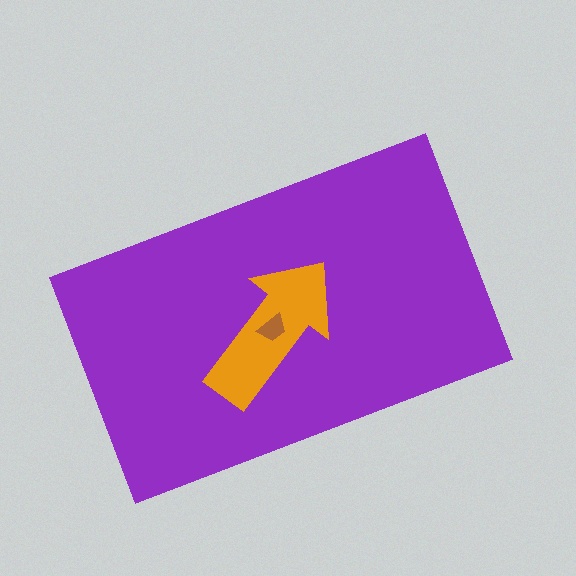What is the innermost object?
The brown trapezoid.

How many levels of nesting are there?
3.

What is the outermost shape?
The purple rectangle.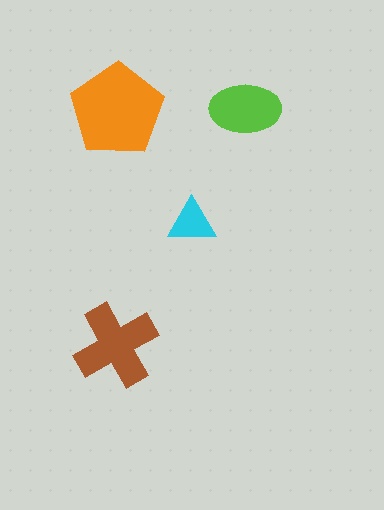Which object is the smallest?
The cyan triangle.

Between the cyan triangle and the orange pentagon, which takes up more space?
The orange pentagon.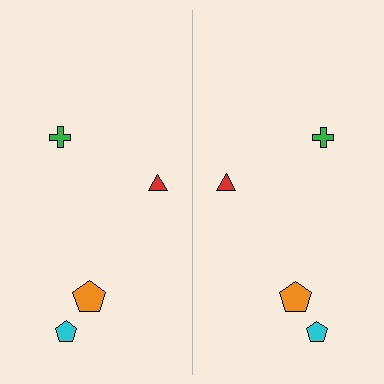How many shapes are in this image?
There are 8 shapes in this image.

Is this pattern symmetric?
Yes, this pattern has bilateral (reflection) symmetry.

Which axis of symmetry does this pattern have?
The pattern has a vertical axis of symmetry running through the center of the image.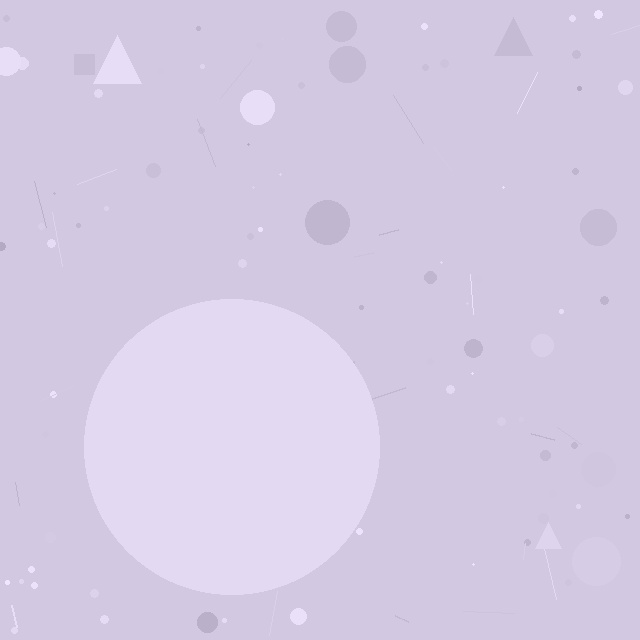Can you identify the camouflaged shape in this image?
The camouflaged shape is a circle.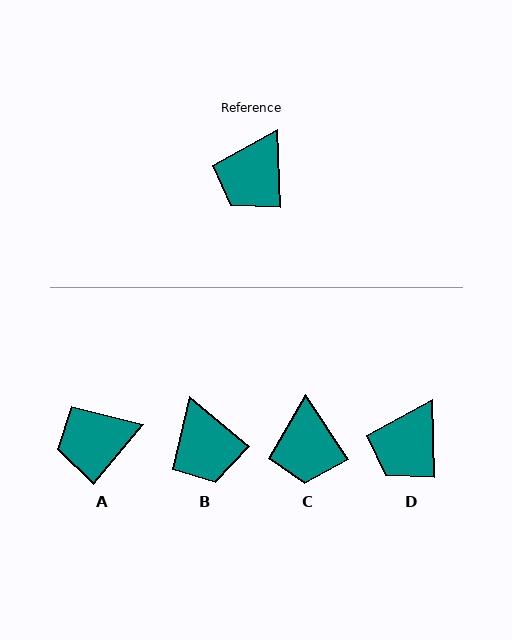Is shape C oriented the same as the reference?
No, it is off by about 31 degrees.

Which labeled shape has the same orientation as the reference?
D.